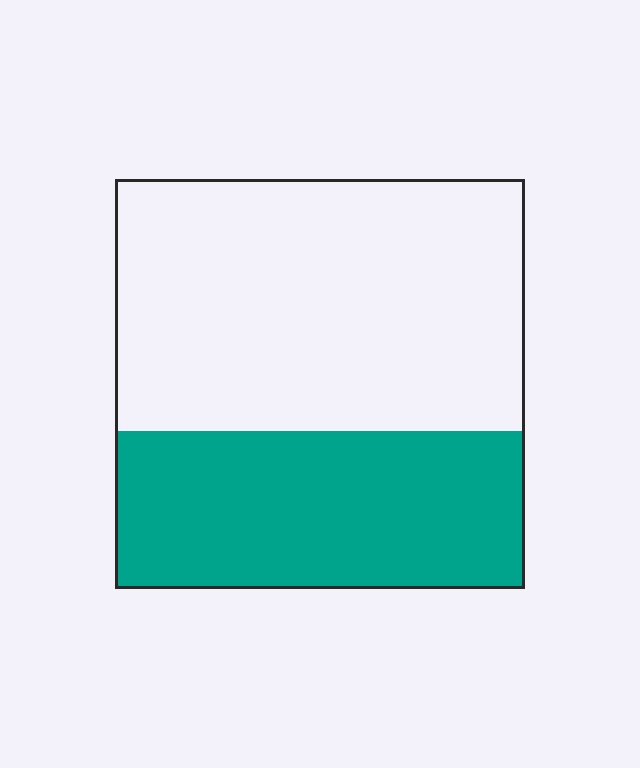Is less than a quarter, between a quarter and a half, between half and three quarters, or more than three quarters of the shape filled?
Between a quarter and a half.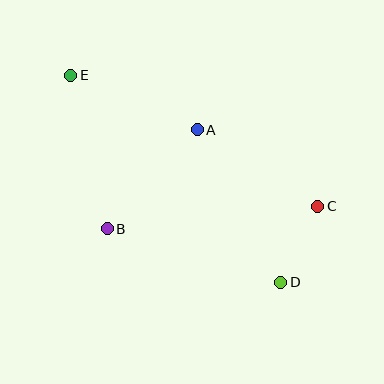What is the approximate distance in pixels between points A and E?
The distance between A and E is approximately 138 pixels.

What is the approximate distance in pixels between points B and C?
The distance between B and C is approximately 212 pixels.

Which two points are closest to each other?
Points C and D are closest to each other.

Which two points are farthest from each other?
Points D and E are farthest from each other.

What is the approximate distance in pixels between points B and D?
The distance between B and D is approximately 181 pixels.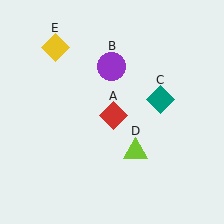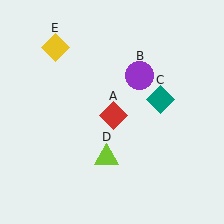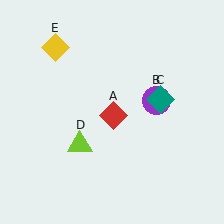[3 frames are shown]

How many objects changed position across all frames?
2 objects changed position: purple circle (object B), lime triangle (object D).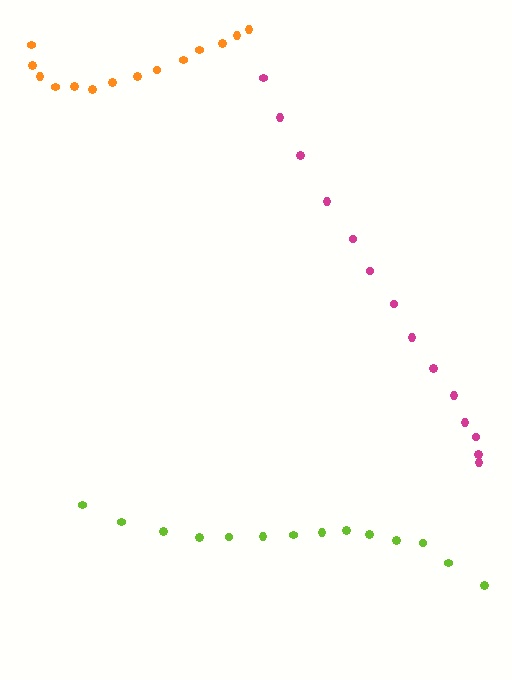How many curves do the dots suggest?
There are 3 distinct paths.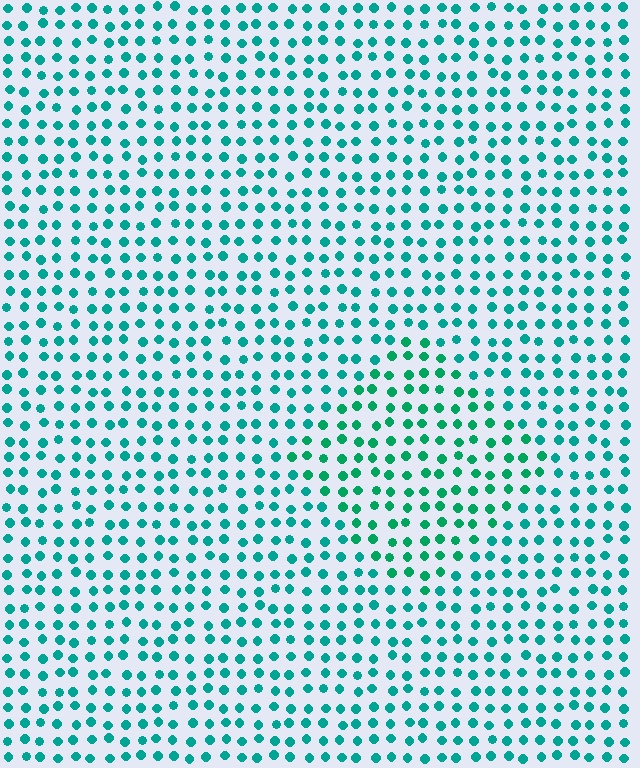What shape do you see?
I see a diamond.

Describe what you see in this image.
The image is filled with small teal elements in a uniform arrangement. A diamond-shaped region is visible where the elements are tinted to a slightly different hue, forming a subtle color boundary.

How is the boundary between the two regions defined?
The boundary is defined purely by a slight shift in hue (about 20 degrees). Spacing, size, and orientation are identical on both sides.